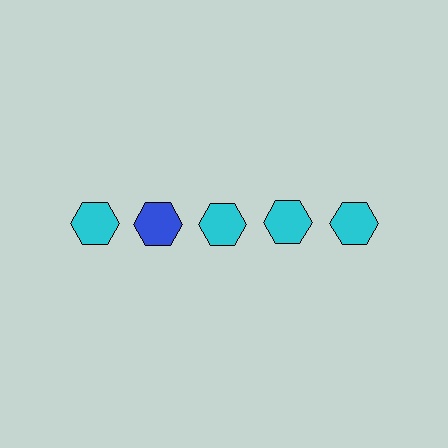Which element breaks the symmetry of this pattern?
The blue hexagon in the top row, second from left column breaks the symmetry. All other shapes are cyan hexagons.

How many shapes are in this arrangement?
There are 5 shapes arranged in a grid pattern.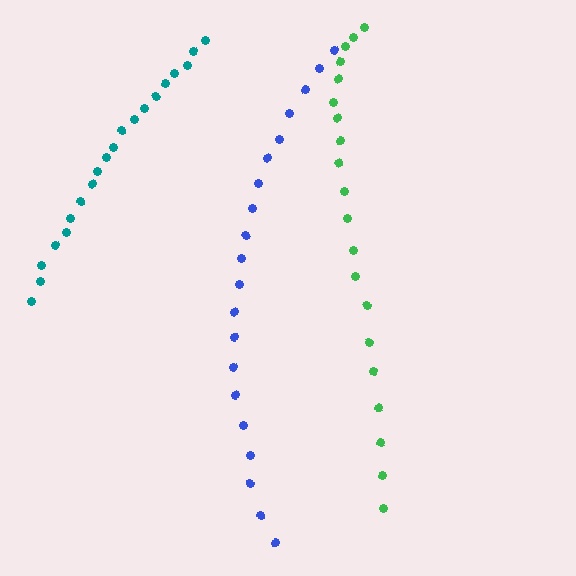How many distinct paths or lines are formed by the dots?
There are 3 distinct paths.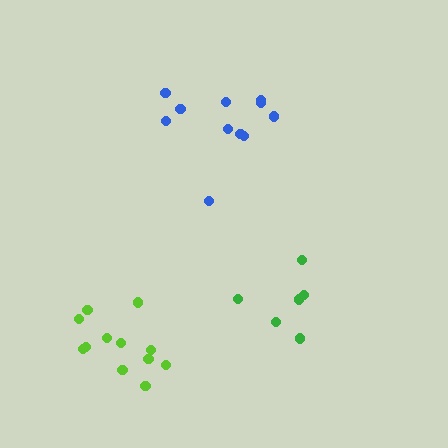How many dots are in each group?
Group 1: 12 dots, Group 2: 11 dots, Group 3: 6 dots (29 total).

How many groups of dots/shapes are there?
There are 3 groups.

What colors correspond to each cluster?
The clusters are colored: lime, blue, green.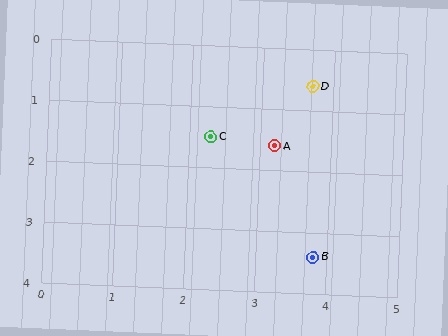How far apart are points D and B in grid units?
Points D and B are about 2.8 grid units apart.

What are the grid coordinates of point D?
Point D is at approximately (3.7, 0.6).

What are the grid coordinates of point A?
Point A is at approximately (3.2, 1.6).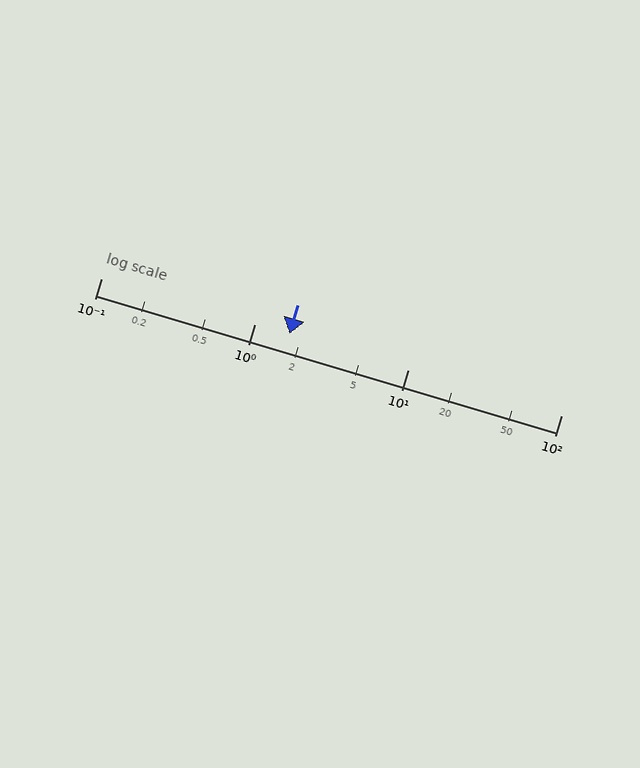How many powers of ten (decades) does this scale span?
The scale spans 3 decades, from 0.1 to 100.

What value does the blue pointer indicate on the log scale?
The pointer indicates approximately 1.7.